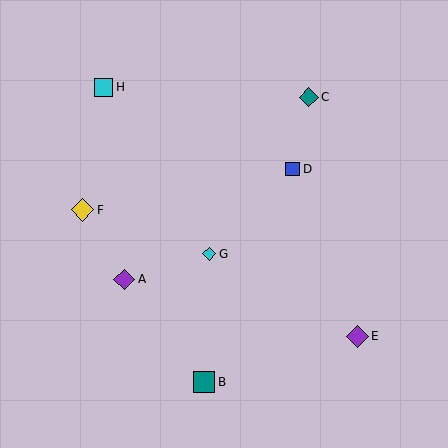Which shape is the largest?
The yellow diamond (labeled F) is the largest.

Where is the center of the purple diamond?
The center of the purple diamond is at (124, 279).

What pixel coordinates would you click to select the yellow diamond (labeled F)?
Click at (82, 210) to select the yellow diamond F.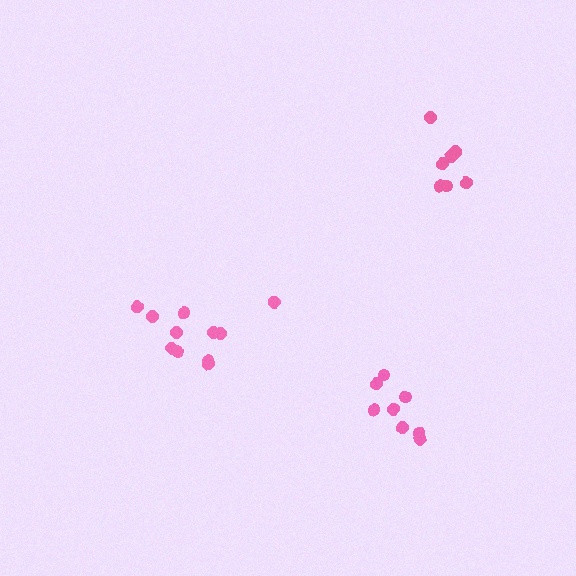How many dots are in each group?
Group 1: 11 dots, Group 2: 8 dots, Group 3: 7 dots (26 total).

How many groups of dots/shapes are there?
There are 3 groups.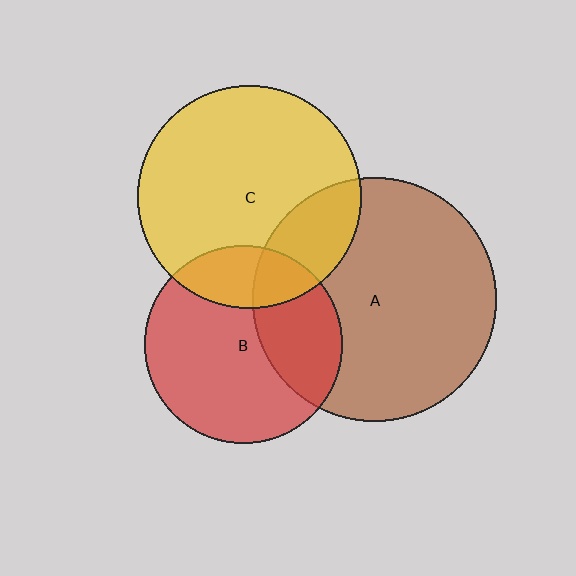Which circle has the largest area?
Circle A (brown).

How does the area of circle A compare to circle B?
Approximately 1.5 times.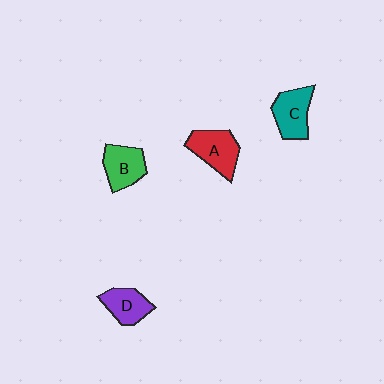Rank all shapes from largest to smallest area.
From largest to smallest: A (red), C (teal), B (green), D (purple).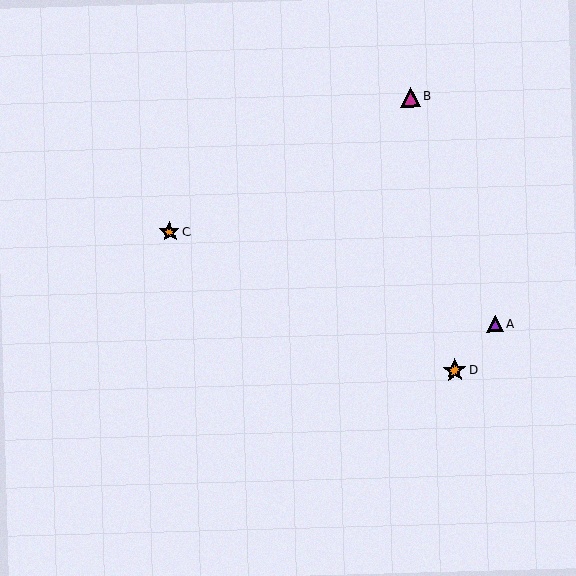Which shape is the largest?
The orange star (labeled D) is the largest.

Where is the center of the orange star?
The center of the orange star is at (170, 232).